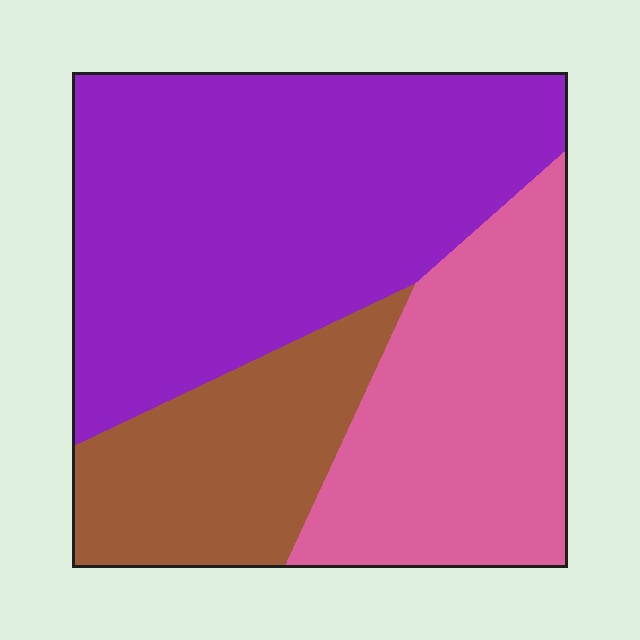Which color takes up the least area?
Brown, at roughly 20%.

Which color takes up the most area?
Purple, at roughly 50%.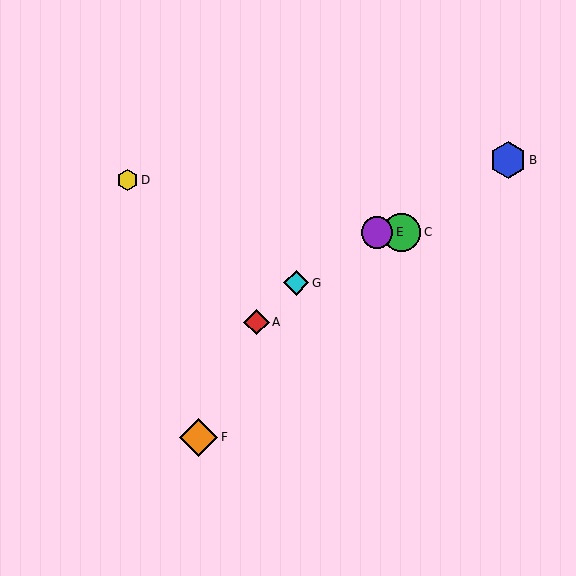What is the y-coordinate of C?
Object C is at y≈232.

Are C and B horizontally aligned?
No, C is at y≈232 and B is at y≈160.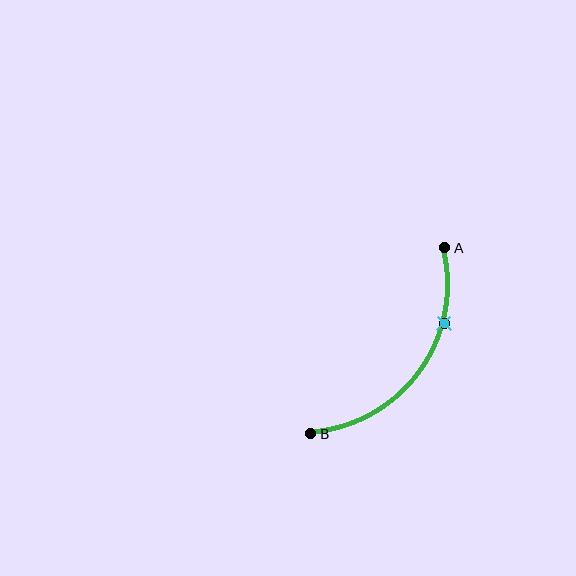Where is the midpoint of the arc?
The arc midpoint is the point on the curve farthest from the straight line joining A and B. It sits below and to the right of that line.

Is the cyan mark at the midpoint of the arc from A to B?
No. The cyan mark lies on the arc but is closer to endpoint A. The arc midpoint would be at the point on the curve equidistant along the arc from both A and B.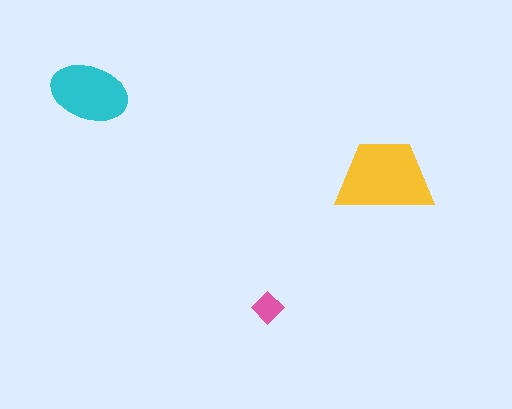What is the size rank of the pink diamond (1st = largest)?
3rd.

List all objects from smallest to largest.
The pink diamond, the cyan ellipse, the yellow trapezoid.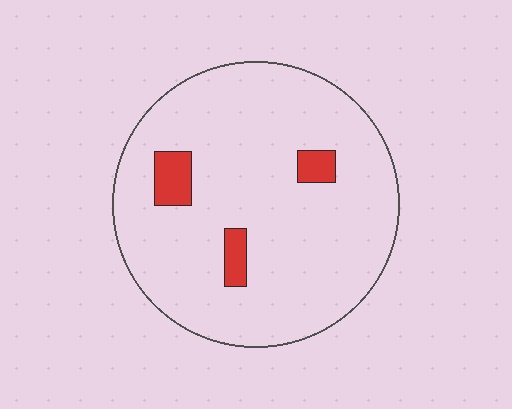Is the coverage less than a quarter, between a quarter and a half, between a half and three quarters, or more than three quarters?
Less than a quarter.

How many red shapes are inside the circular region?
3.